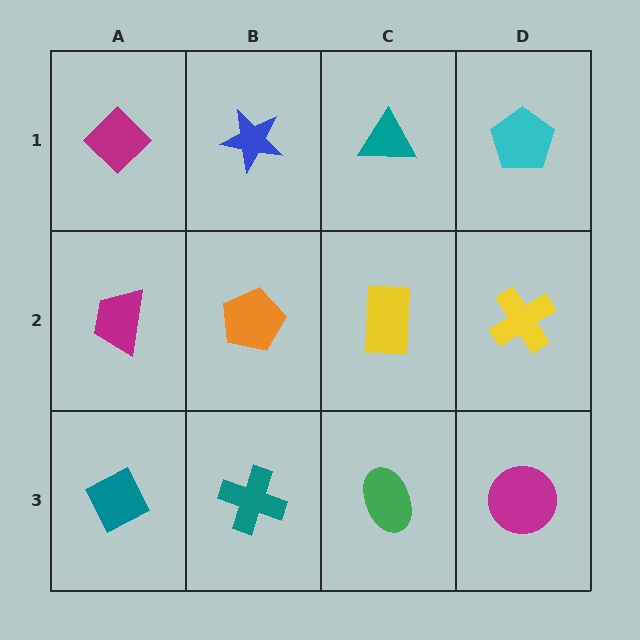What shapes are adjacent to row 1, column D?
A yellow cross (row 2, column D), a teal triangle (row 1, column C).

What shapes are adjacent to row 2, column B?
A blue star (row 1, column B), a teal cross (row 3, column B), a magenta trapezoid (row 2, column A), a yellow rectangle (row 2, column C).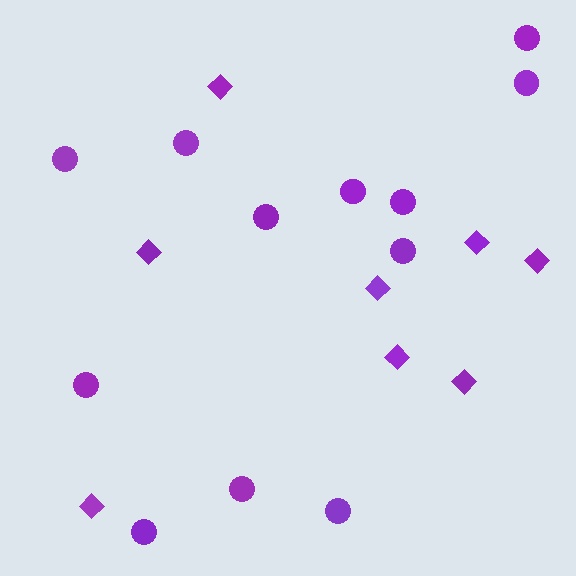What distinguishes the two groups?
There are 2 groups: one group of circles (12) and one group of diamonds (8).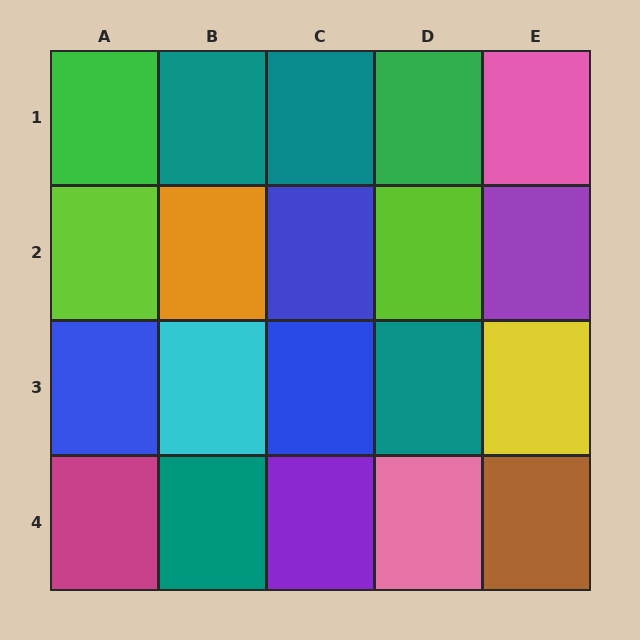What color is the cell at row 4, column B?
Teal.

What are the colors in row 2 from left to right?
Lime, orange, blue, lime, purple.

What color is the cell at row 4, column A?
Magenta.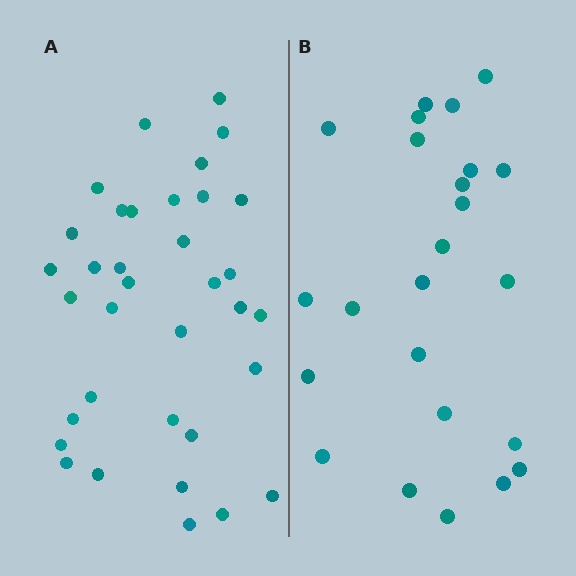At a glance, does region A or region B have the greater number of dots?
Region A (the left region) has more dots.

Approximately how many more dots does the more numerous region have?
Region A has roughly 12 or so more dots than region B.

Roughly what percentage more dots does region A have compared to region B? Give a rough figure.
About 45% more.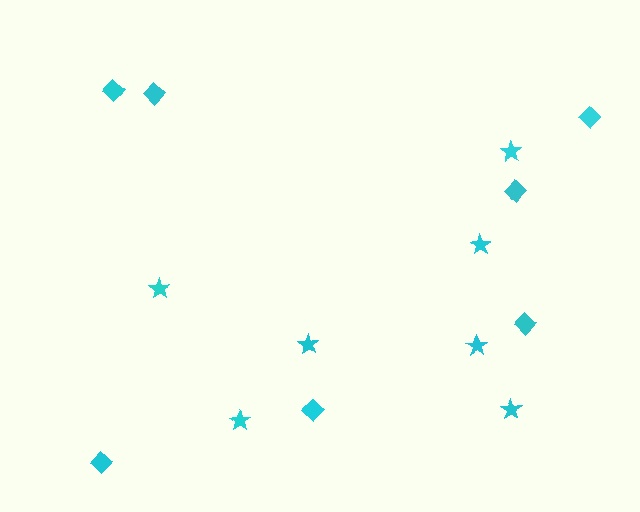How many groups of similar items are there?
There are 2 groups: one group of diamonds (7) and one group of stars (7).